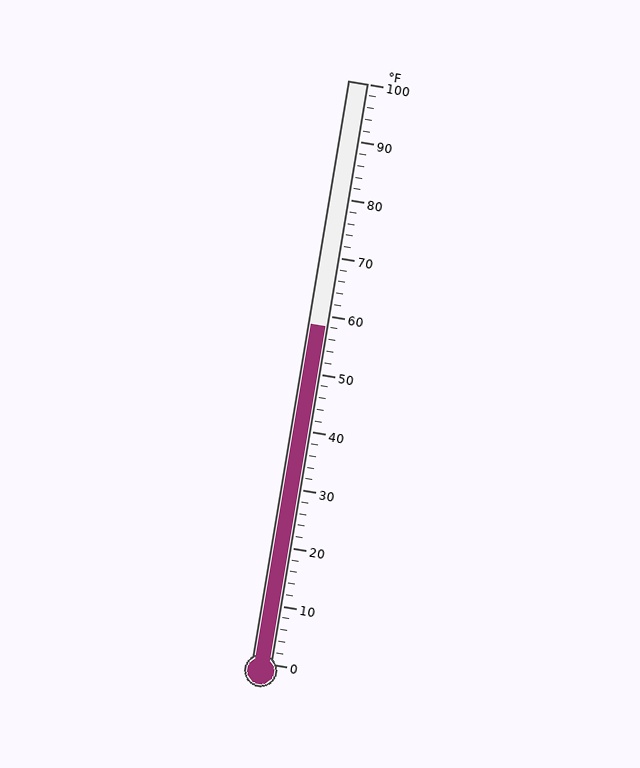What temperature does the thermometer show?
The thermometer shows approximately 58°F.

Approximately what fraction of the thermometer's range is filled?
The thermometer is filled to approximately 60% of its range.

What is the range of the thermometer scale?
The thermometer scale ranges from 0°F to 100°F.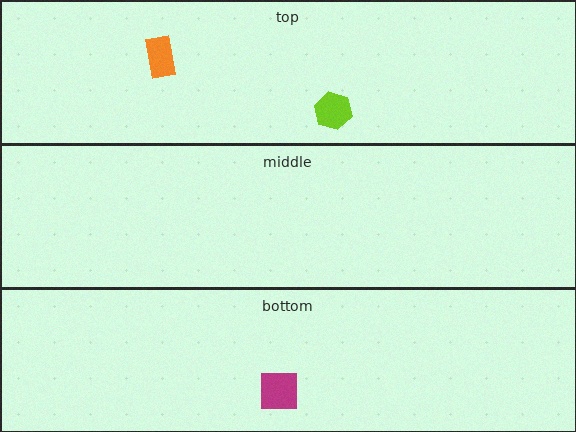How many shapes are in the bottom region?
1.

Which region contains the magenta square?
The bottom region.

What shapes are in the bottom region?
The magenta square.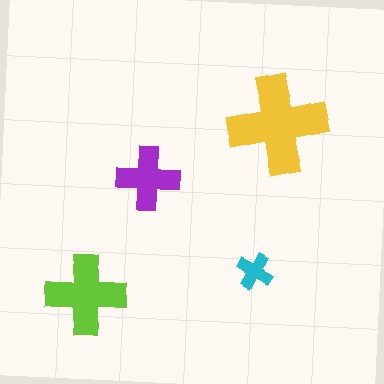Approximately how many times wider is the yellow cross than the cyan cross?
About 2.5 times wider.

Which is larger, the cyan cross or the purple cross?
The purple one.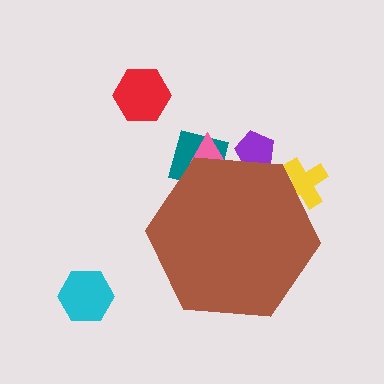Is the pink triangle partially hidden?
Yes, the pink triangle is partially hidden behind the brown hexagon.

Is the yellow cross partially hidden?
Yes, the yellow cross is partially hidden behind the brown hexagon.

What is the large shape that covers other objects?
A brown hexagon.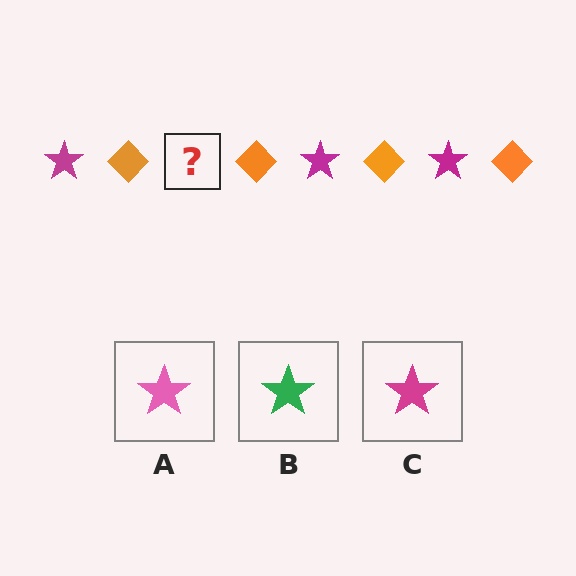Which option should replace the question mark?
Option C.